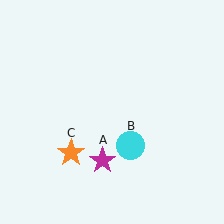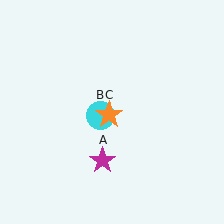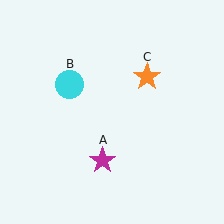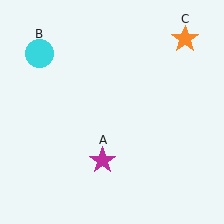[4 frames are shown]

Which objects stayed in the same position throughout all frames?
Magenta star (object A) remained stationary.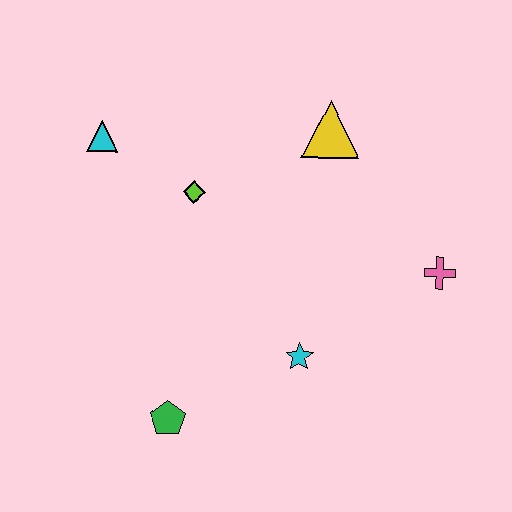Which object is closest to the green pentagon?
The cyan star is closest to the green pentagon.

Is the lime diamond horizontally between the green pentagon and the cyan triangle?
No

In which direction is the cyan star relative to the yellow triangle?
The cyan star is below the yellow triangle.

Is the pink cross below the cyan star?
No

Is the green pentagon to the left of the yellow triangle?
Yes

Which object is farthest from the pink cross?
The cyan triangle is farthest from the pink cross.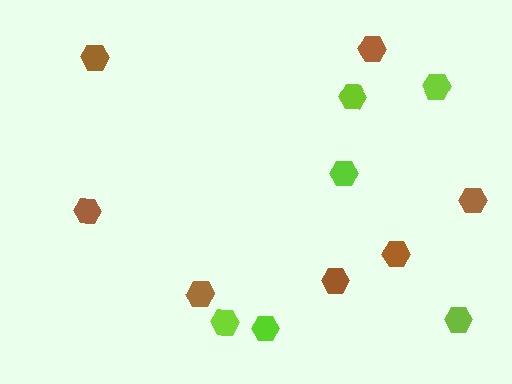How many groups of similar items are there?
There are 2 groups: one group of brown hexagons (7) and one group of lime hexagons (6).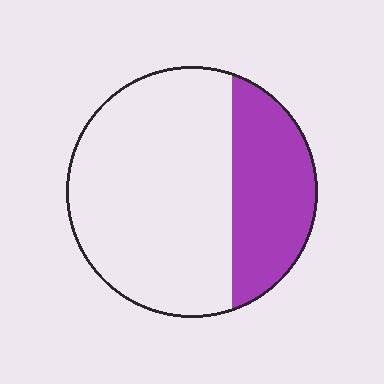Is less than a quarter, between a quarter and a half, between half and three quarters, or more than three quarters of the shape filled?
Between a quarter and a half.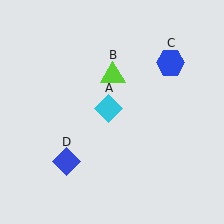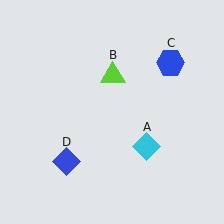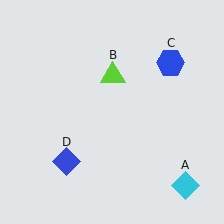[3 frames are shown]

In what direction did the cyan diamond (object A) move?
The cyan diamond (object A) moved down and to the right.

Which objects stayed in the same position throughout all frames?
Lime triangle (object B) and blue hexagon (object C) and blue diamond (object D) remained stationary.